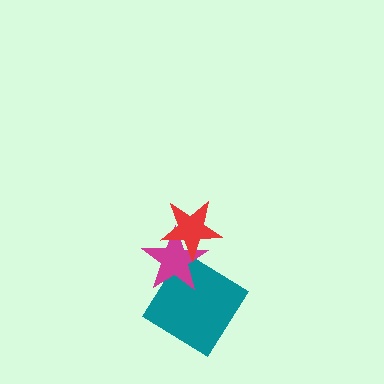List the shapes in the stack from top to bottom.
From top to bottom: the red star, the magenta star, the teal diamond.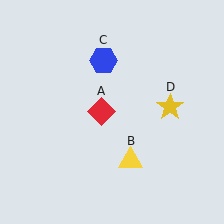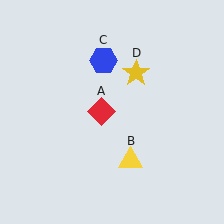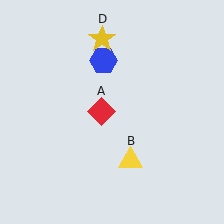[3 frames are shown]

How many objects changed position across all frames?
1 object changed position: yellow star (object D).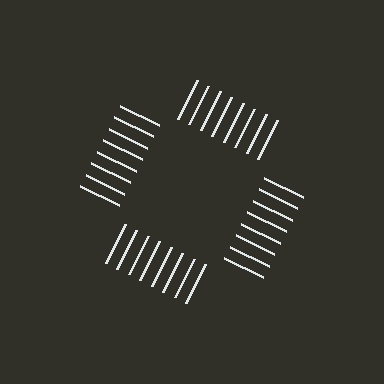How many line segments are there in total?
32 — 8 along each of the 4 edges.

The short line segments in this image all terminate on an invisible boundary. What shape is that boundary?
An illusory square — the line segments terminate on its edges but no continuous stroke is drawn.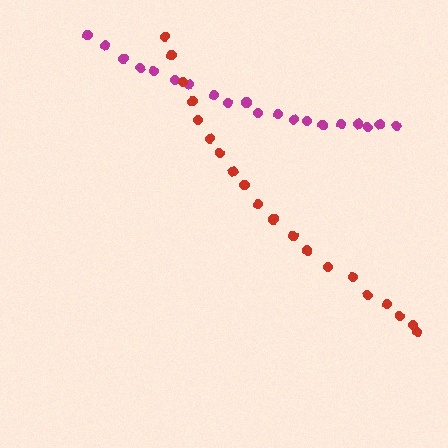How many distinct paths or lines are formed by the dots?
There are 2 distinct paths.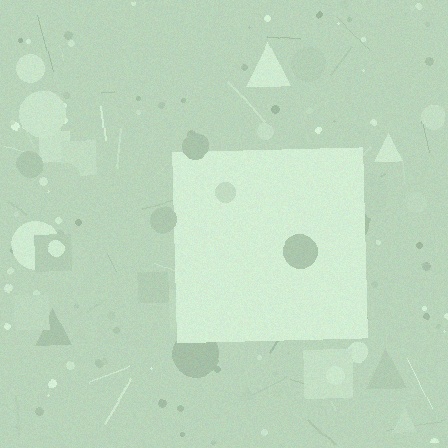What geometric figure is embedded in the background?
A square is embedded in the background.